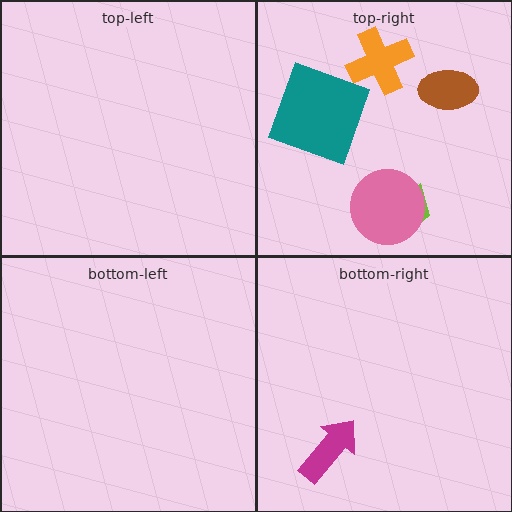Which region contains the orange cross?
The top-right region.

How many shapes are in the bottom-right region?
1.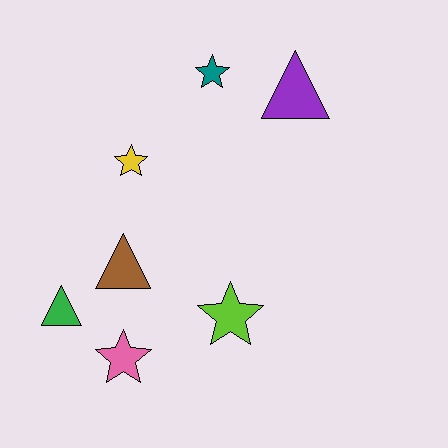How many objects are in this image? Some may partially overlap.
There are 7 objects.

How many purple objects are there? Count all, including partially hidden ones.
There is 1 purple object.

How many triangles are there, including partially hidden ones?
There are 3 triangles.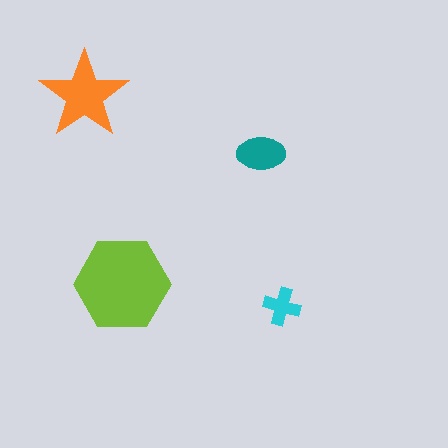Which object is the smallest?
The cyan cross.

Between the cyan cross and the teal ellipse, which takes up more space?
The teal ellipse.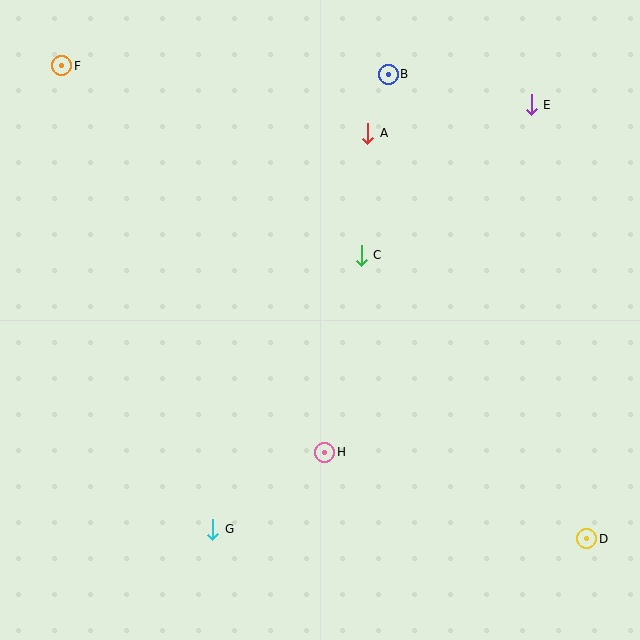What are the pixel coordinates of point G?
Point G is at (213, 529).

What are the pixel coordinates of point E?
Point E is at (531, 105).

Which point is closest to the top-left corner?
Point F is closest to the top-left corner.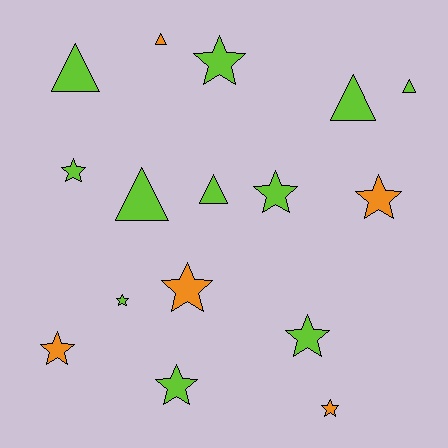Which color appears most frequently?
Lime, with 11 objects.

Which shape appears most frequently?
Star, with 10 objects.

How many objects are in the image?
There are 16 objects.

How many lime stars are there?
There are 6 lime stars.